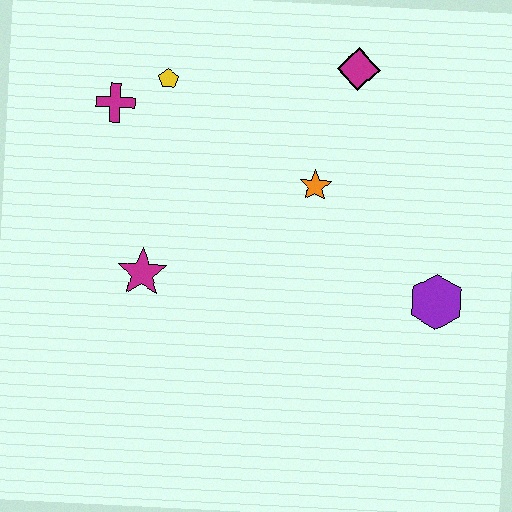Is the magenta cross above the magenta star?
Yes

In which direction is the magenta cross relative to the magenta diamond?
The magenta cross is to the left of the magenta diamond.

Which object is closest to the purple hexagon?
The orange star is closest to the purple hexagon.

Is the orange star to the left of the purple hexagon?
Yes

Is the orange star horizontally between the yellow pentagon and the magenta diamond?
Yes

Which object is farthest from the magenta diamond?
The magenta star is farthest from the magenta diamond.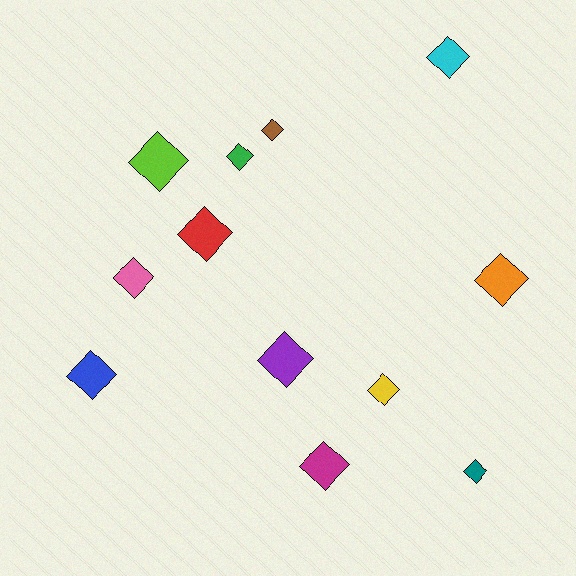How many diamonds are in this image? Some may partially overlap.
There are 12 diamonds.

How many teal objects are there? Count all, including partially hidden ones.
There is 1 teal object.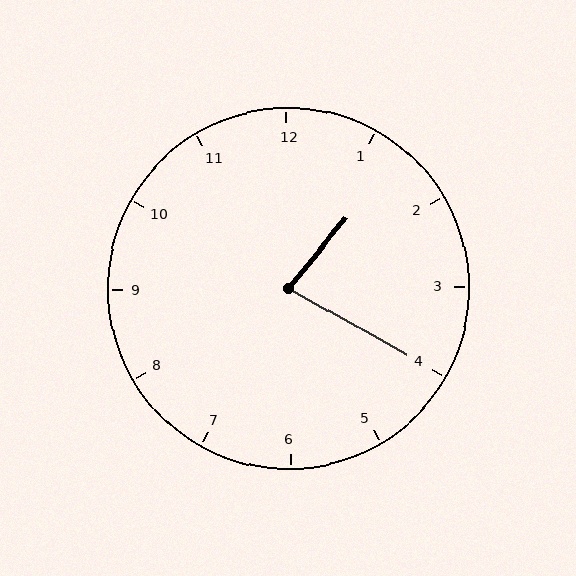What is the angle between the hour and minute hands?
Approximately 80 degrees.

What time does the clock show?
1:20.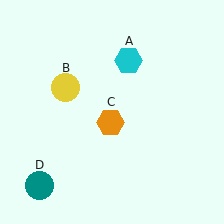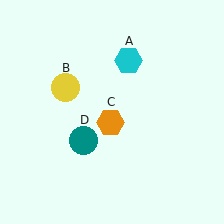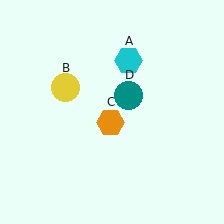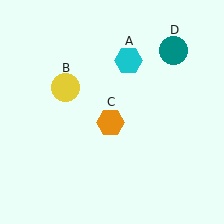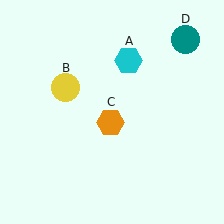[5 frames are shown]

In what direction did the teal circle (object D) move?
The teal circle (object D) moved up and to the right.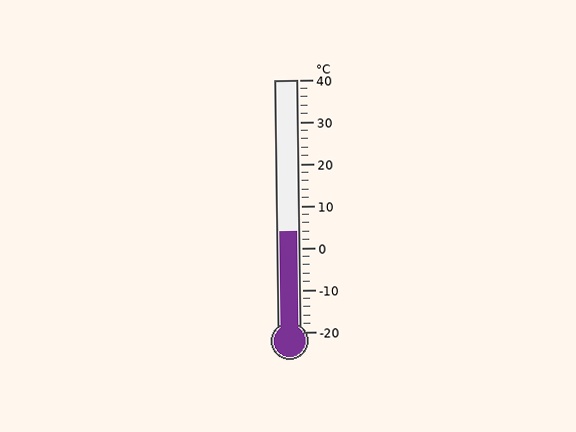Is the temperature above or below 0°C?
The temperature is above 0°C.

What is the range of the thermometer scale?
The thermometer scale ranges from -20°C to 40°C.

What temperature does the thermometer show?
The thermometer shows approximately 4°C.